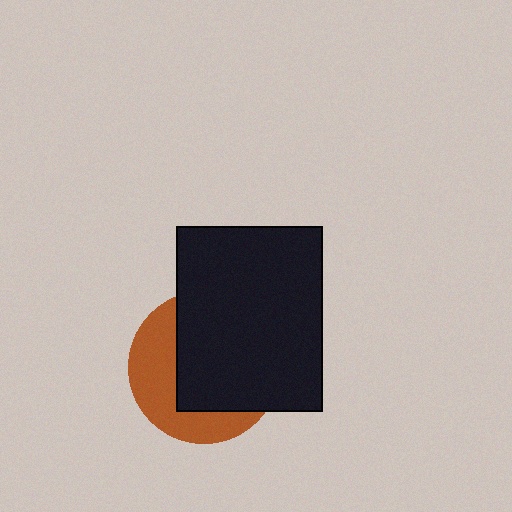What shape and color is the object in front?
The object in front is a black rectangle.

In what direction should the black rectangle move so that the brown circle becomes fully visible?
The black rectangle should move right. That is the shortest direction to clear the overlap and leave the brown circle fully visible.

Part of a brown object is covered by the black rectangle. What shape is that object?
It is a circle.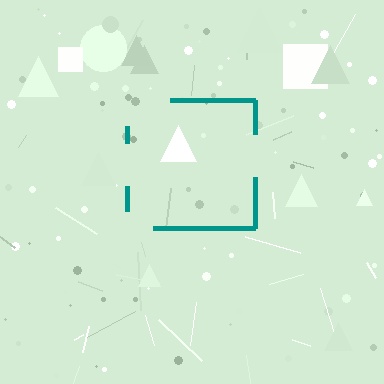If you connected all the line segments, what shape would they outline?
They would outline a square.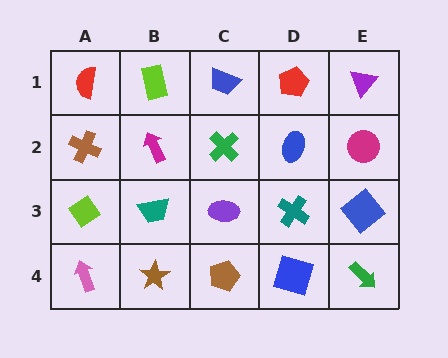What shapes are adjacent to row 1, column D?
A blue ellipse (row 2, column D), a blue trapezoid (row 1, column C), a purple triangle (row 1, column E).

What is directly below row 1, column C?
A green cross.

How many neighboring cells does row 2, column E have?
3.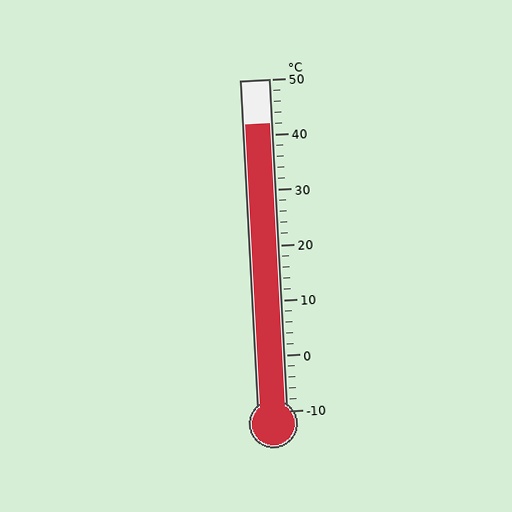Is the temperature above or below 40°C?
The temperature is above 40°C.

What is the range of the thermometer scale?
The thermometer scale ranges from -10°C to 50°C.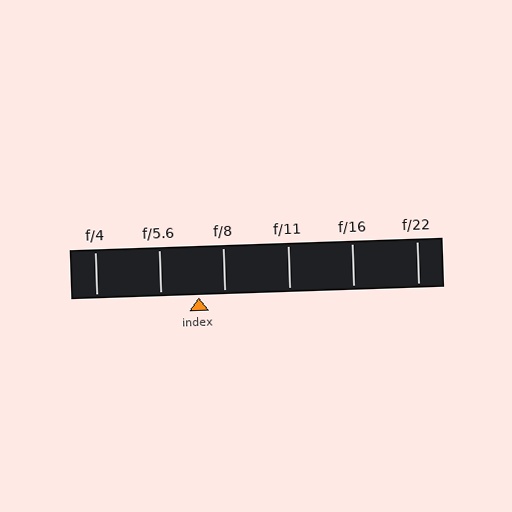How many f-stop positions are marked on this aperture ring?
There are 6 f-stop positions marked.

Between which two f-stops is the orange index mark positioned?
The index mark is between f/5.6 and f/8.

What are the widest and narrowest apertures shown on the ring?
The widest aperture shown is f/4 and the narrowest is f/22.